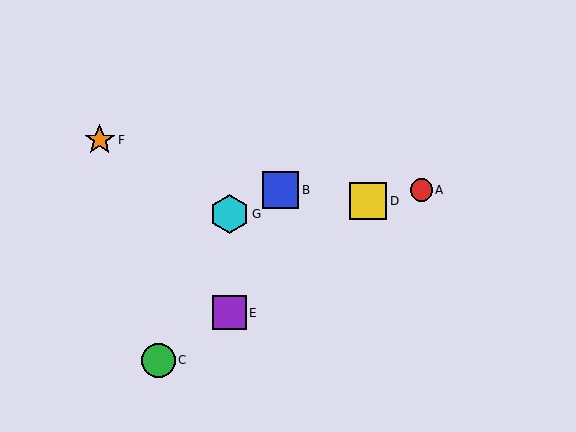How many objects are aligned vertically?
2 objects (E, G) are aligned vertically.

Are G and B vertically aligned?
No, G is at x≈230 and B is at x≈281.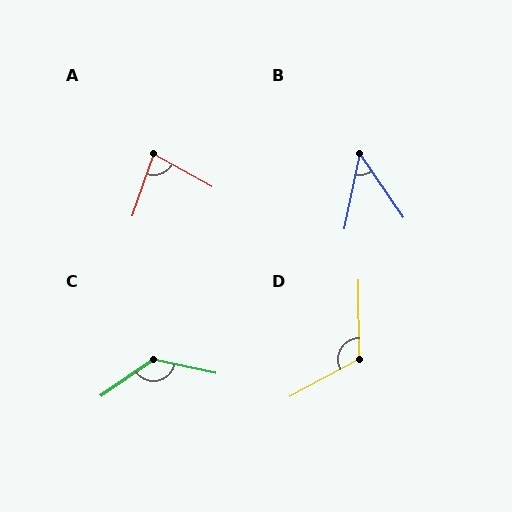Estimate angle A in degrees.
Approximately 80 degrees.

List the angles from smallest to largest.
B (46°), A (80°), D (118°), C (134°).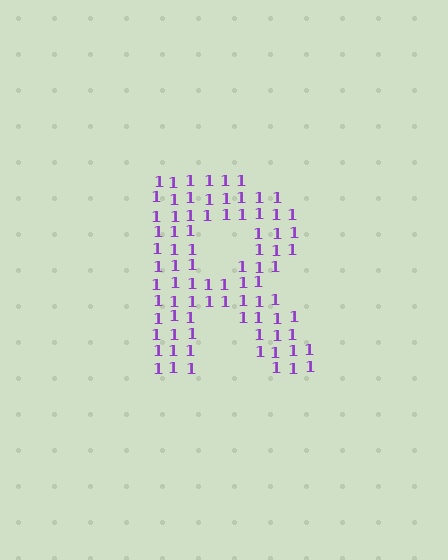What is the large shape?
The large shape is the letter R.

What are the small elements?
The small elements are digit 1's.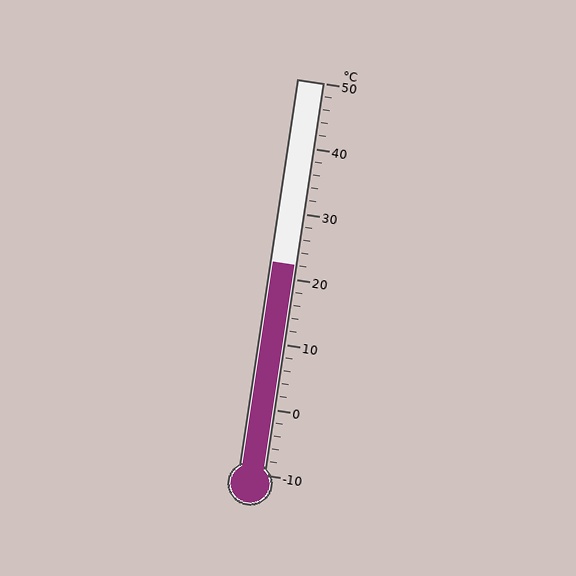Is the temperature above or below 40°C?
The temperature is below 40°C.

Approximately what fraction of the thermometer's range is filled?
The thermometer is filled to approximately 55% of its range.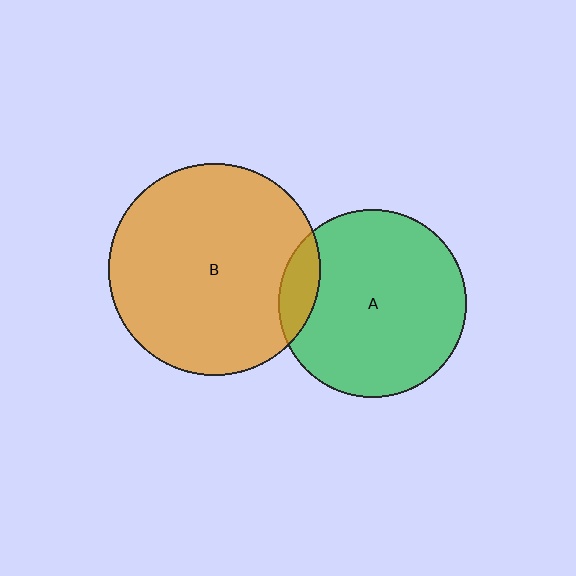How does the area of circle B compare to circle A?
Approximately 1.3 times.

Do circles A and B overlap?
Yes.